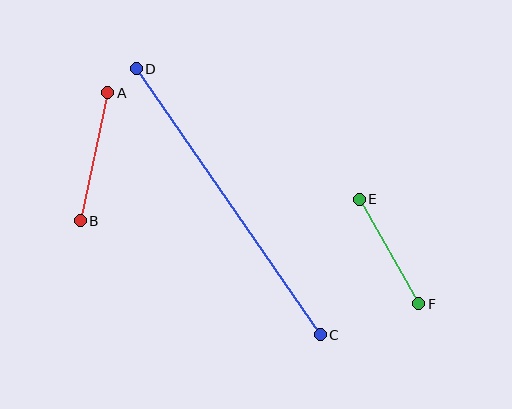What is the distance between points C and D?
The distance is approximately 323 pixels.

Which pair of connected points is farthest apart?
Points C and D are farthest apart.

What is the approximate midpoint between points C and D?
The midpoint is at approximately (228, 202) pixels.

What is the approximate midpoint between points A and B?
The midpoint is at approximately (94, 157) pixels.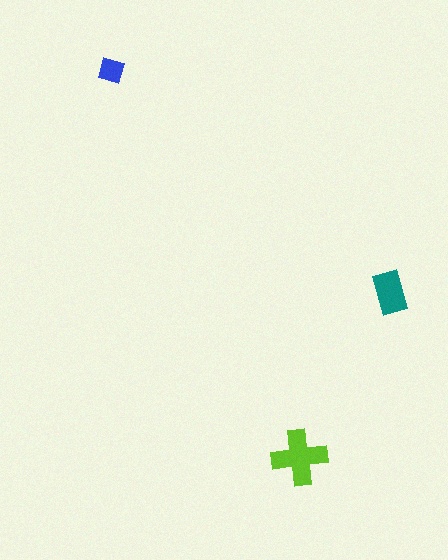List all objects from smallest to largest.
The blue square, the teal rectangle, the lime cross.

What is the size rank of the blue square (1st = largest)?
3rd.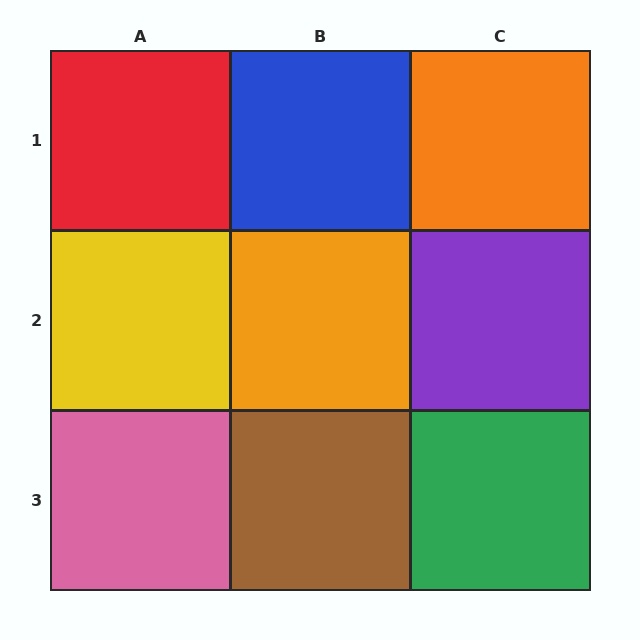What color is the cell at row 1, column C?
Orange.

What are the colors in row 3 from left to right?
Pink, brown, green.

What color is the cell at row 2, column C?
Purple.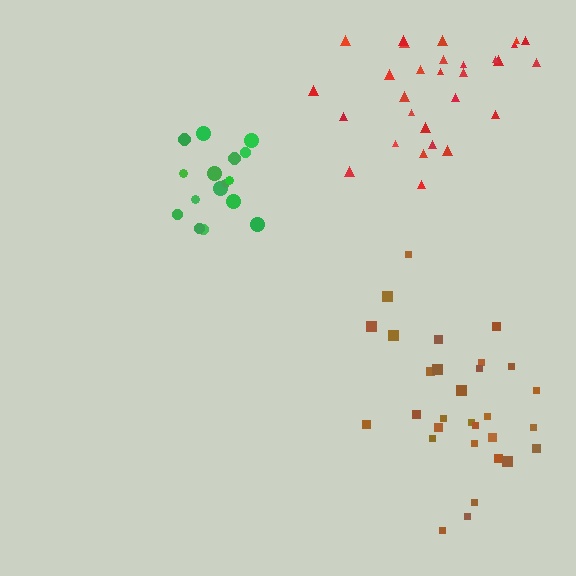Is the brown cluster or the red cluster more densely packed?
Red.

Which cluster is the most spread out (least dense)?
Brown.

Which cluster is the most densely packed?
Green.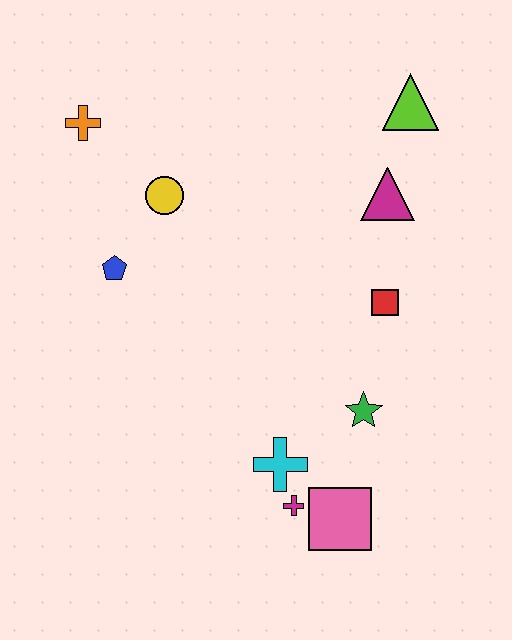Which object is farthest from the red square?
The orange cross is farthest from the red square.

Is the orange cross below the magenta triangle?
No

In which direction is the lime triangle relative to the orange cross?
The lime triangle is to the right of the orange cross.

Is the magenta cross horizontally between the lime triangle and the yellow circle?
Yes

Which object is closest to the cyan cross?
The magenta cross is closest to the cyan cross.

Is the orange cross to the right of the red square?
No